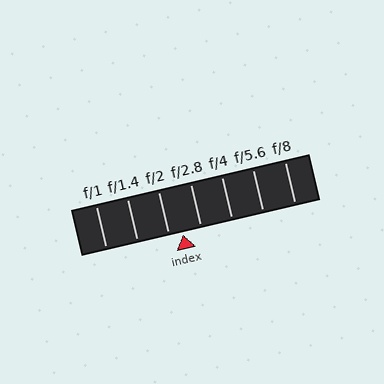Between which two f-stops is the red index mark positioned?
The index mark is between f/2 and f/2.8.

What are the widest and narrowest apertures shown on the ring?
The widest aperture shown is f/1 and the narrowest is f/8.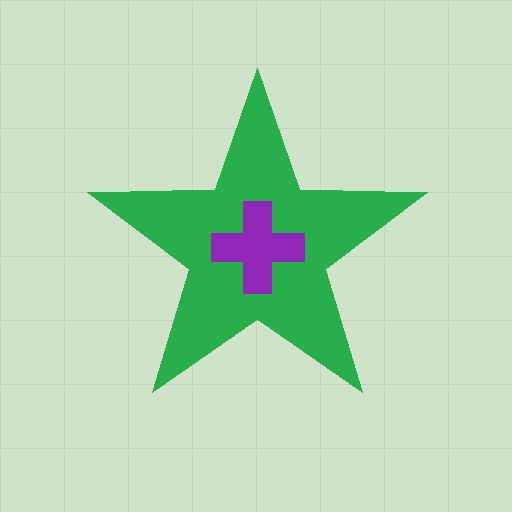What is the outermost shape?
The green star.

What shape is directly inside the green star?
The purple cross.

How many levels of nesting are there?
2.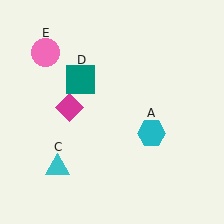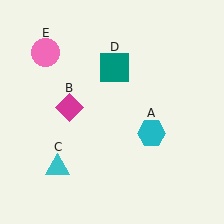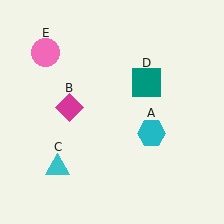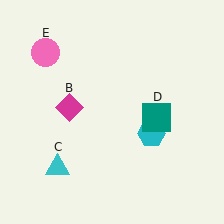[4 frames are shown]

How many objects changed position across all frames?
1 object changed position: teal square (object D).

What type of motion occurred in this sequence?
The teal square (object D) rotated clockwise around the center of the scene.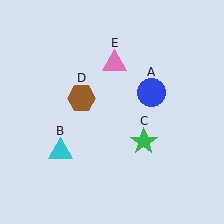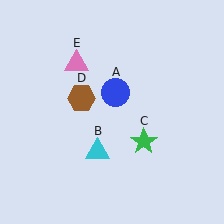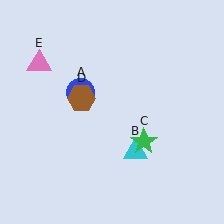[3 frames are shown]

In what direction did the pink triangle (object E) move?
The pink triangle (object E) moved left.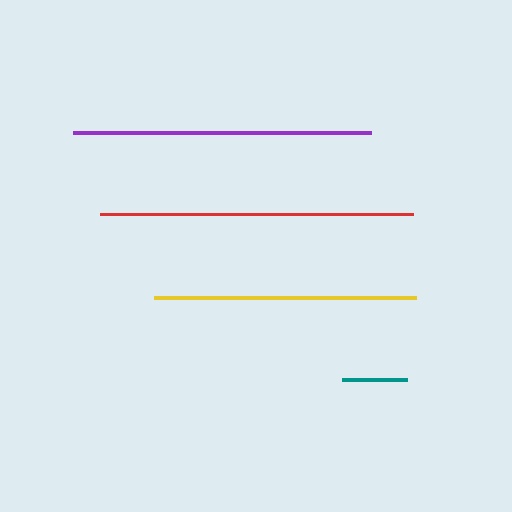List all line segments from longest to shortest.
From longest to shortest: red, purple, yellow, teal.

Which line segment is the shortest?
The teal line is the shortest at approximately 65 pixels.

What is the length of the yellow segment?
The yellow segment is approximately 262 pixels long.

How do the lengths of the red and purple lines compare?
The red and purple lines are approximately the same length.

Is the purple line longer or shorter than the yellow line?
The purple line is longer than the yellow line.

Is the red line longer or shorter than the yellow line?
The red line is longer than the yellow line.